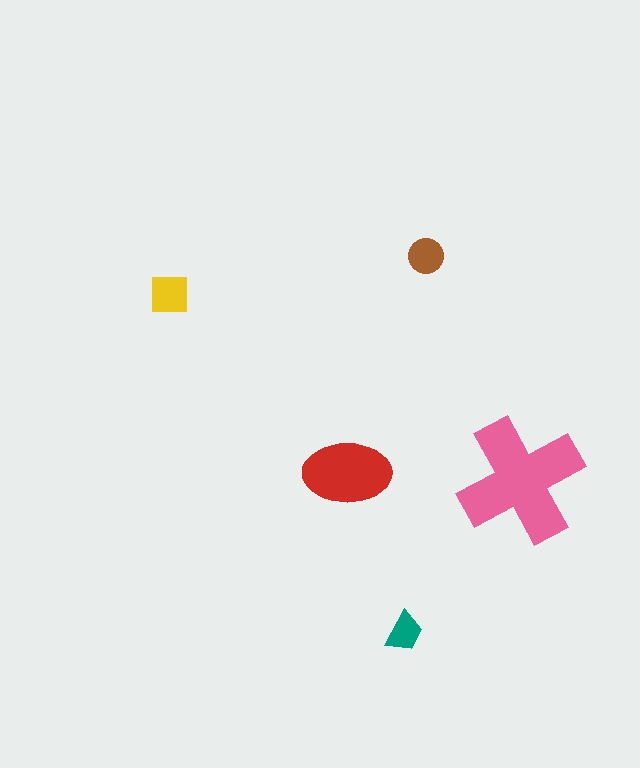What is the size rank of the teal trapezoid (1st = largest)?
5th.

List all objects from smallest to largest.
The teal trapezoid, the brown circle, the yellow square, the red ellipse, the pink cross.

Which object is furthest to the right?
The pink cross is rightmost.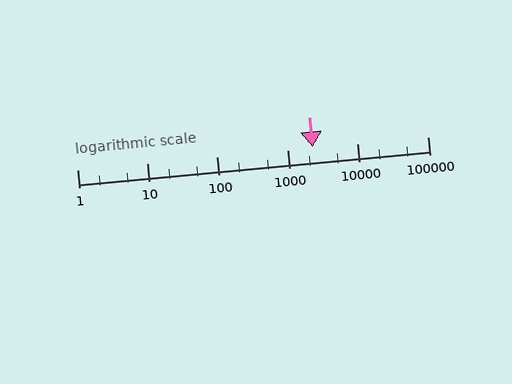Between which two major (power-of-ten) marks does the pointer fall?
The pointer is between 1000 and 10000.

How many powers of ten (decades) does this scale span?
The scale spans 5 decades, from 1 to 100000.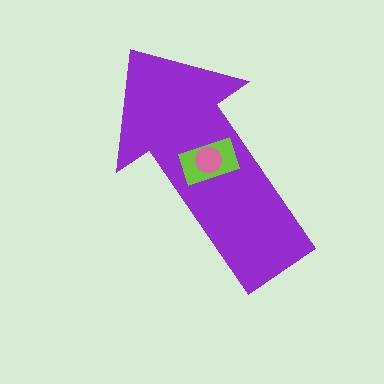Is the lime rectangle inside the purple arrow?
Yes.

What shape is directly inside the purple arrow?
The lime rectangle.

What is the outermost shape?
The purple arrow.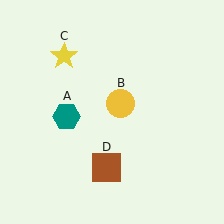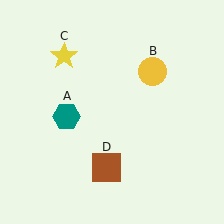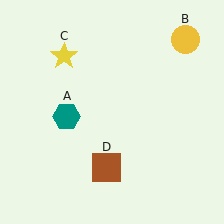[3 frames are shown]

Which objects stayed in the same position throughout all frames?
Teal hexagon (object A) and yellow star (object C) and brown square (object D) remained stationary.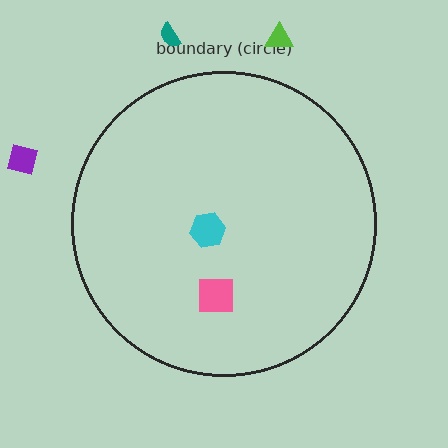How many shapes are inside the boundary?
2 inside, 3 outside.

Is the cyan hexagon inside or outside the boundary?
Inside.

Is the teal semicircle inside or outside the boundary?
Outside.